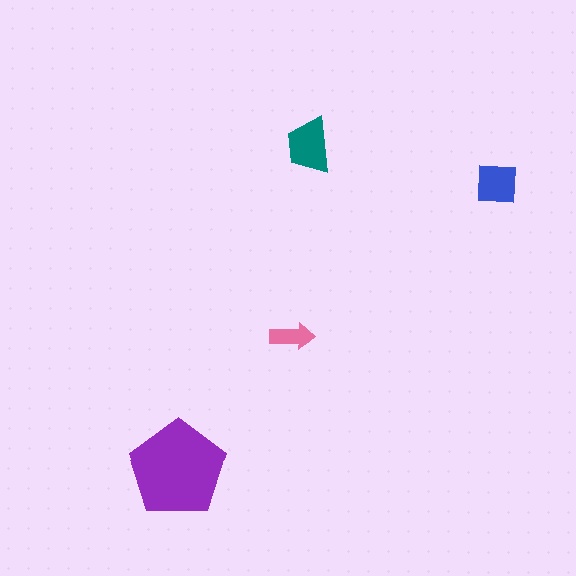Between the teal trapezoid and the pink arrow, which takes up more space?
The teal trapezoid.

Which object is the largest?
The purple pentagon.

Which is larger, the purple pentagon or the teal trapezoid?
The purple pentagon.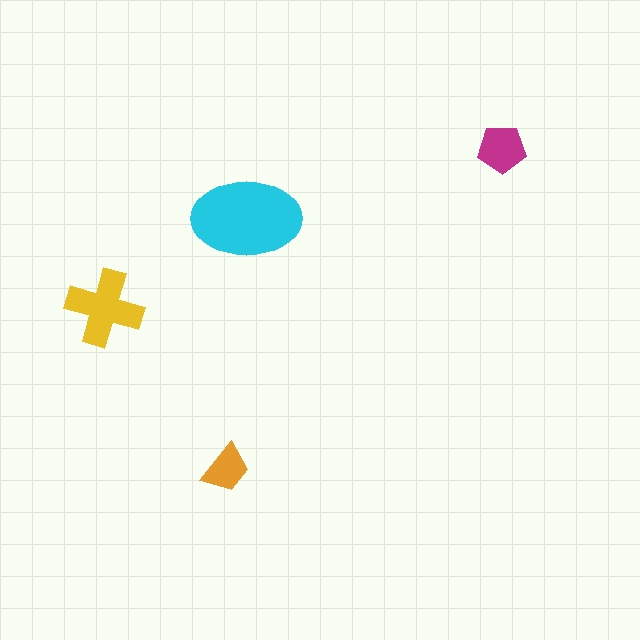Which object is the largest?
The cyan ellipse.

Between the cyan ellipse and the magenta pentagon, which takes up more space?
The cyan ellipse.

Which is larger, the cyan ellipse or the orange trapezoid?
The cyan ellipse.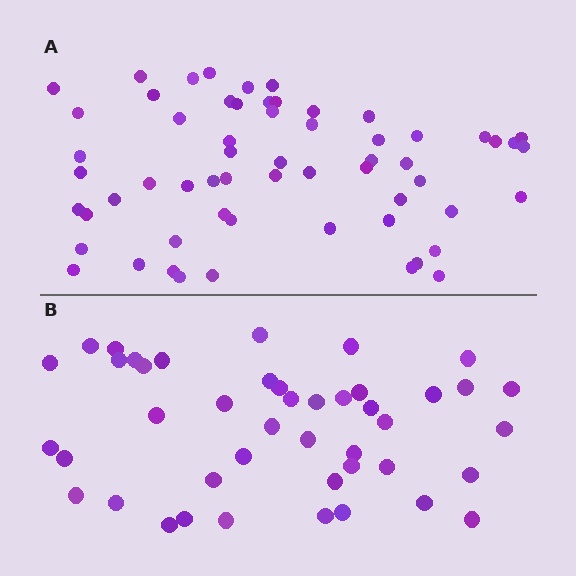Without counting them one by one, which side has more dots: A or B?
Region A (the top region) has more dots.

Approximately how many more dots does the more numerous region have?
Region A has approximately 15 more dots than region B.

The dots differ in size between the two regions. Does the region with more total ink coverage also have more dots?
No. Region B has more total ink coverage because its dots are larger, but region A actually contains more individual dots. Total area can be misleading — the number of items is what matters here.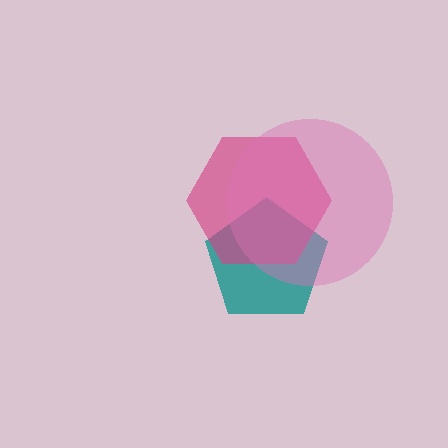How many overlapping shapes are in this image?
There are 3 overlapping shapes in the image.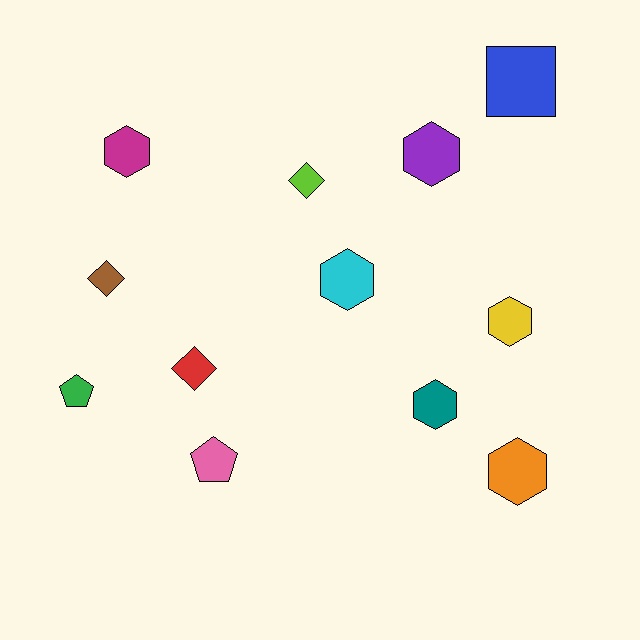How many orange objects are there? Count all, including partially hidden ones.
There is 1 orange object.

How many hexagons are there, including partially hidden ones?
There are 6 hexagons.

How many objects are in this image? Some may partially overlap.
There are 12 objects.